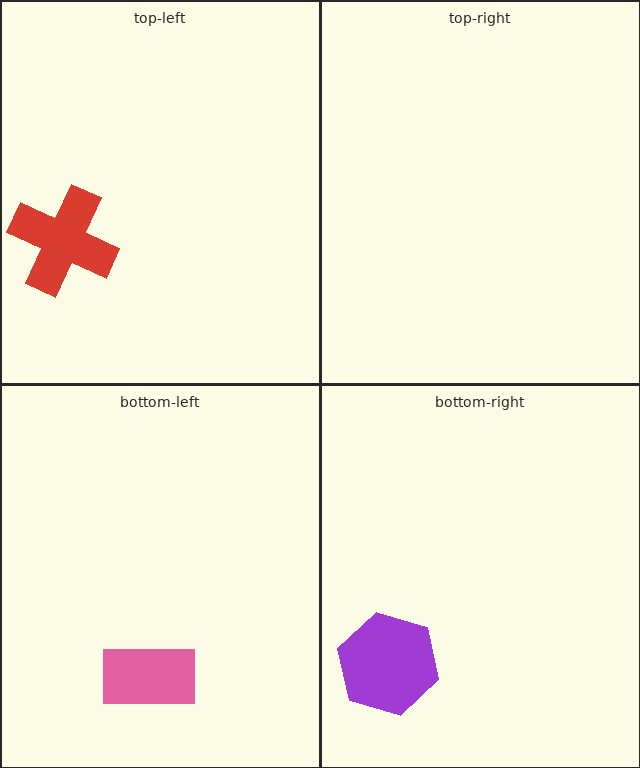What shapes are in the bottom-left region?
The pink rectangle.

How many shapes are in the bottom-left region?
1.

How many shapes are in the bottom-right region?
1.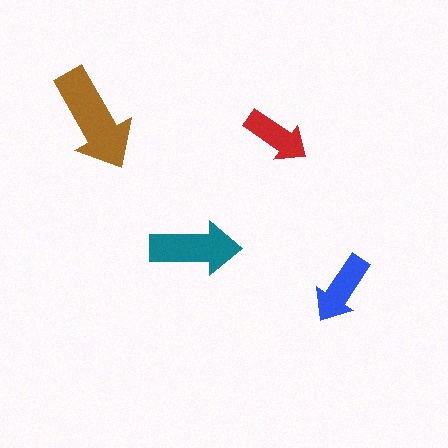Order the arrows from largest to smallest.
the brown one, the teal one, the blue one, the red one.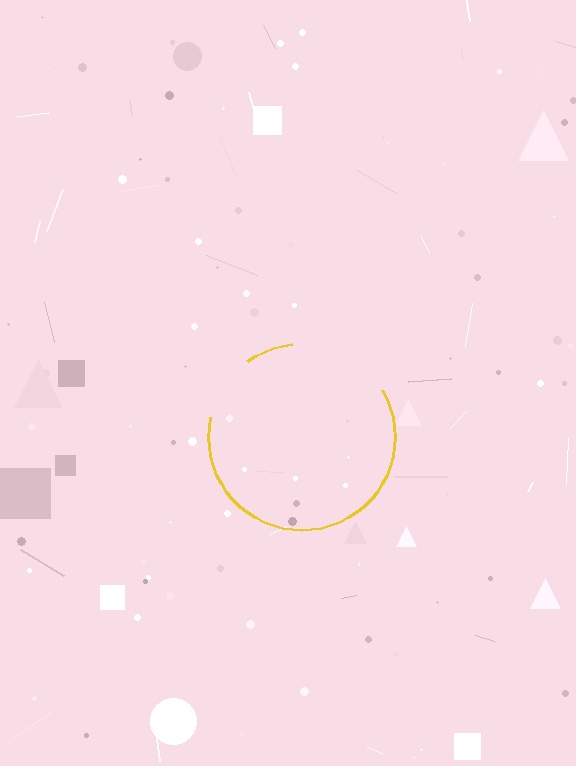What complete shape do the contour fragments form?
The contour fragments form a circle.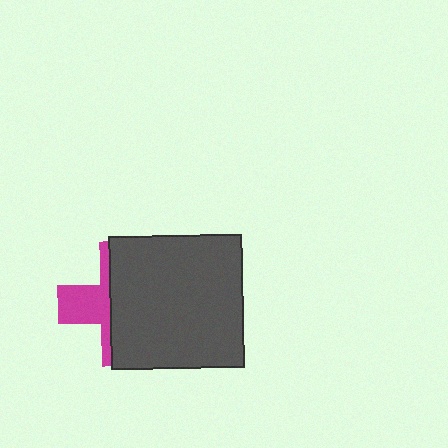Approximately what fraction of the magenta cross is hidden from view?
Roughly 67% of the magenta cross is hidden behind the dark gray square.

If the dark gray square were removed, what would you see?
You would see the complete magenta cross.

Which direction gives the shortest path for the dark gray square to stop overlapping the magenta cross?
Moving right gives the shortest separation.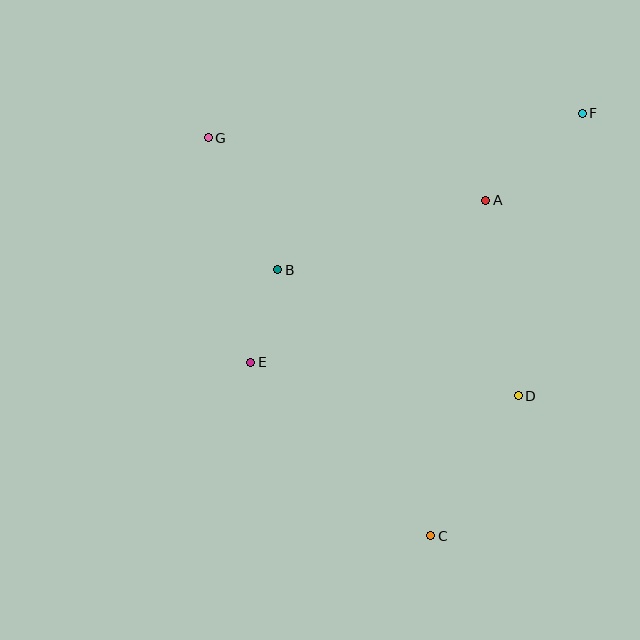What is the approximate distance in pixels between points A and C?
The distance between A and C is approximately 340 pixels.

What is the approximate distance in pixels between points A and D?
The distance between A and D is approximately 198 pixels.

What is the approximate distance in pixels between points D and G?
The distance between D and G is approximately 403 pixels.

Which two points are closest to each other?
Points B and E are closest to each other.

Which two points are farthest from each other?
Points C and G are farthest from each other.